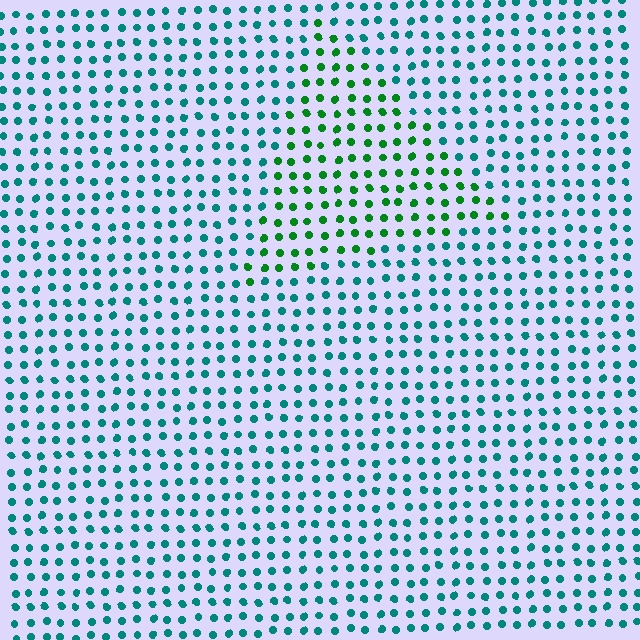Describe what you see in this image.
The image is filled with small teal elements in a uniform arrangement. A triangle-shaped region is visible where the elements are tinted to a slightly different hue, forming a subtle color boundary.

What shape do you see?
I see a triangle.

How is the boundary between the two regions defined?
The boundary is defined purely by a slight shift in hue (about 44 degrees). Spacing, size, and orientation are identical on both sides.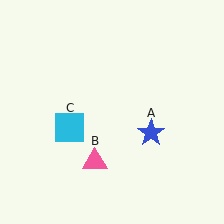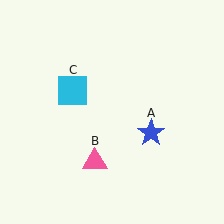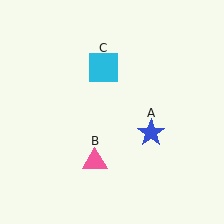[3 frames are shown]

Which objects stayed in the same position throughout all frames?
Blue star (object A) and pink triangle (object B) remained stationary.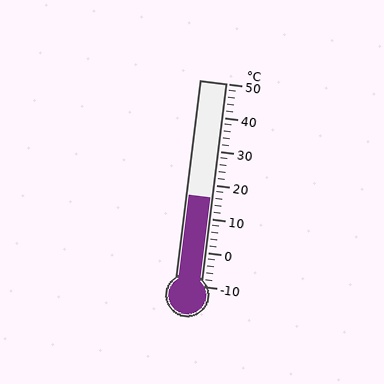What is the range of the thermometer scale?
The thermometer scale ranges from -10°C to 50°C.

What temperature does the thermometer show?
The thermometer shows approximately 16°C.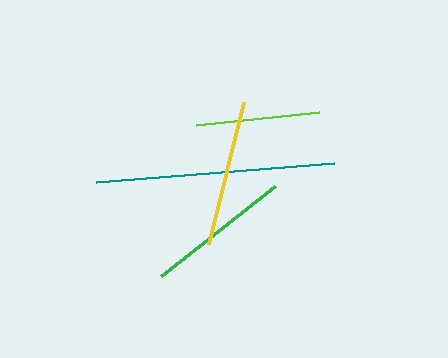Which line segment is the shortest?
The lime line is the shortest at approximately 124 pixels.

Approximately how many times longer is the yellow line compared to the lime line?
The yellow line is approximately 1.2 times the length of the lime line.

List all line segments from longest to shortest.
From longest to shortest: teal, green, yellow, lime.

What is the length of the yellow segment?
The yellow segment is approximately 145 pixels long.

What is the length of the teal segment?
The teal segment is approximately 239 pixels long.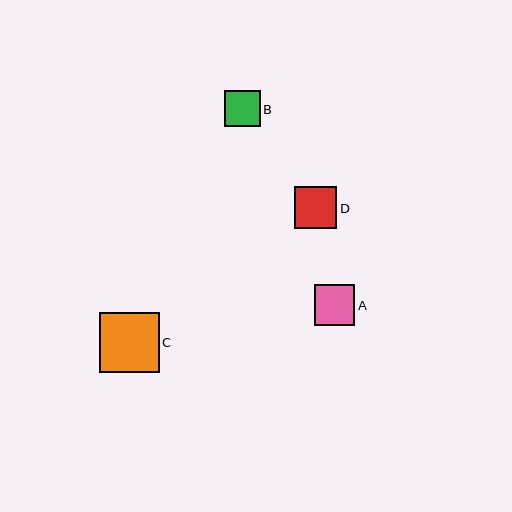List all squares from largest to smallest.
From largest to smallest: C, D, A, B.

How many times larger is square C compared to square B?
Square C is approximately 1.7 times the size of square B.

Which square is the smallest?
Square B is the smallest with a size of approximately 36 pixels.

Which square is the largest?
Square C is the largest with a size of approximately 60 pixels.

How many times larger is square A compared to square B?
Square A is approximately 1.1 times the size of square B.